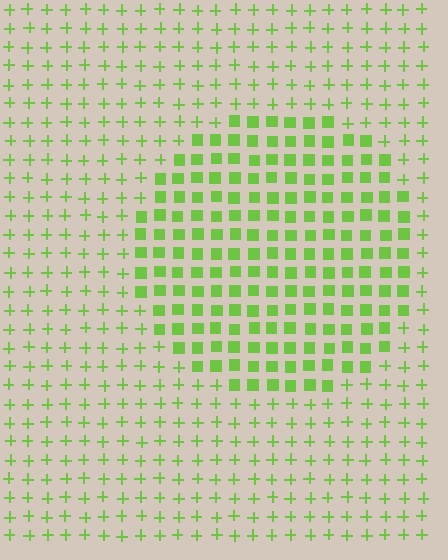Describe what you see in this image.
The image is filled with small lime elements arranged in a uniform grid. A circle-shaped region contains squares, while the surrounding area contains plus signs. The boundary is defined purely by the change in element shape.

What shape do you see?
I see a circle.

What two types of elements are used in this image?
The image uses squares inside the circle region and plus signs outside it.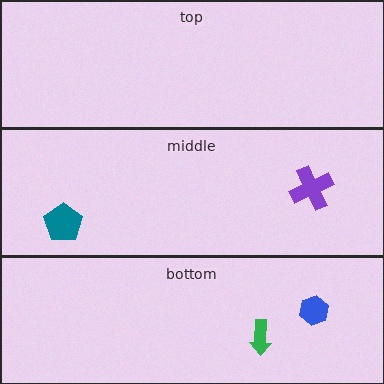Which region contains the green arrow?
The bottom region.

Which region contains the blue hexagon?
The bottom region.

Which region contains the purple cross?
The middle region.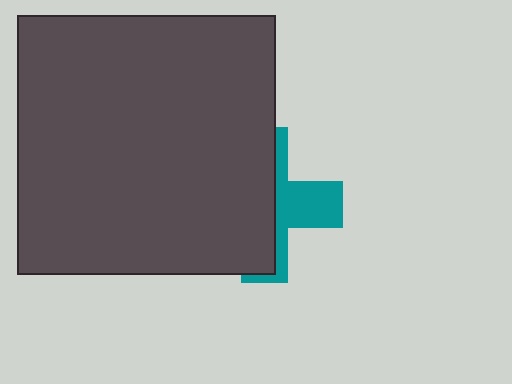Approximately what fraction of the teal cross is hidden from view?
Roughly 61% of the teal cross is hidden behind the dark gray square.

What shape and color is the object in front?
The object in front is a dark gray square.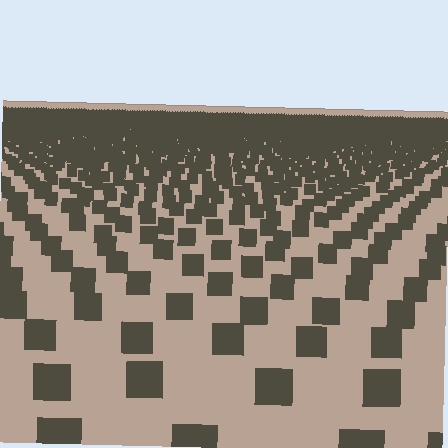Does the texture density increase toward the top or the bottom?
Density increases toward the top.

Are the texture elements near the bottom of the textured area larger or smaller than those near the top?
Larger. Near the bottom, elements are closer to the viewer and appear at a bigger on-screen size.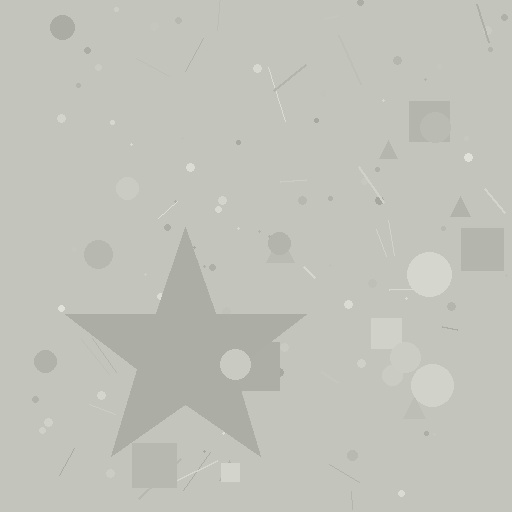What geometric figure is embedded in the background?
A star is embedded in the background.